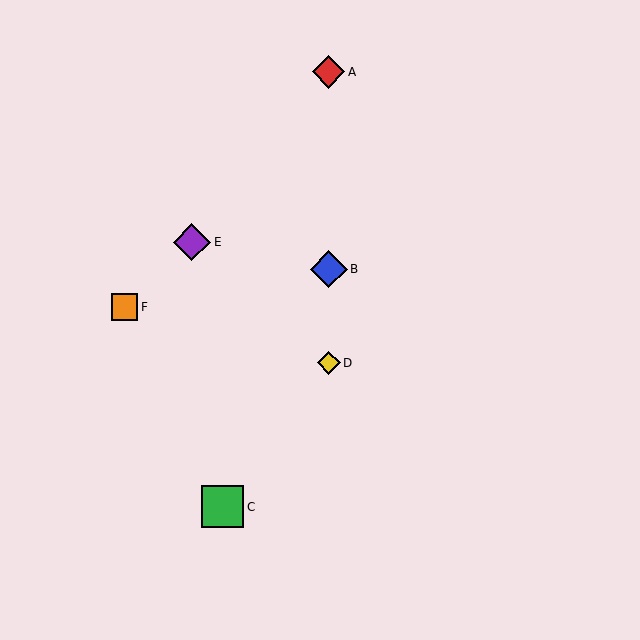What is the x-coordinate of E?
Object E is at x≈192.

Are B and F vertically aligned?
No, B is at x≈329 and F is at x≈124.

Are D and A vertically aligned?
Yes, both are at x≈329.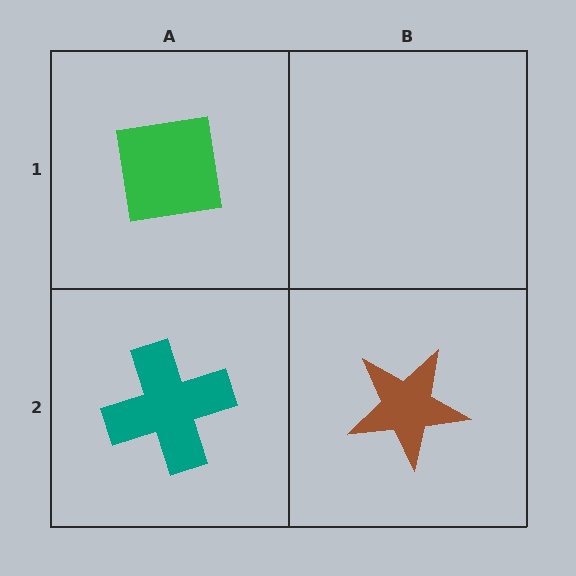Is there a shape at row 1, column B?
No, that cell is empty.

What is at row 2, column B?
A brown star.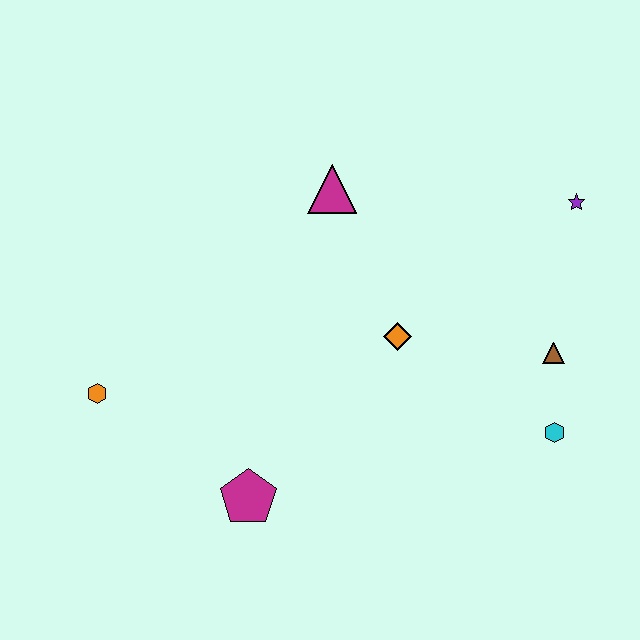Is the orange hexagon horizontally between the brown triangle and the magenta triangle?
No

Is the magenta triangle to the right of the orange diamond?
No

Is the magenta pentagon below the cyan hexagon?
Yes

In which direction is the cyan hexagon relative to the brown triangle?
The cyan hexagon is below the brown triangle.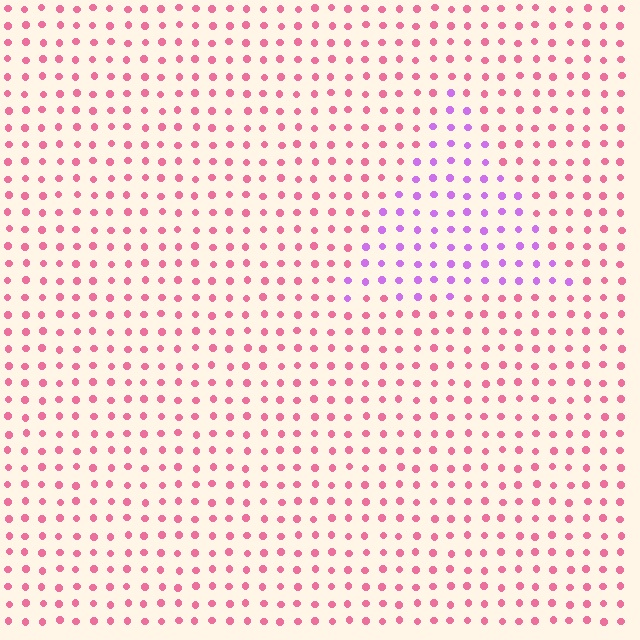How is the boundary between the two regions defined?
The boundary is defined purely by a slight shift in hue (about 52 degrees). Spacing, size, and orientation are identical on both sides.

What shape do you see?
I see a triangle.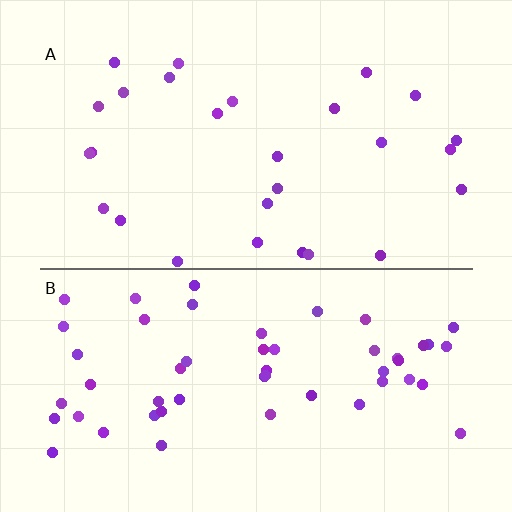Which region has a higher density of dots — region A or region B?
B (the bottom).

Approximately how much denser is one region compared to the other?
Approximately 1.9× — region B over region A.